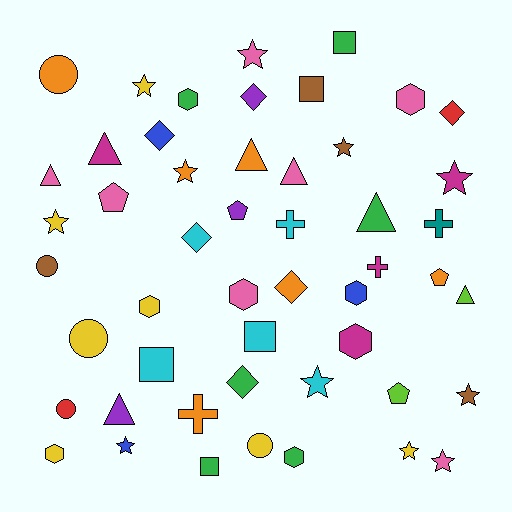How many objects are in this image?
There are 50 objects.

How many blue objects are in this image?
There are 3 blue objects.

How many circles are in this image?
There are 5 circles.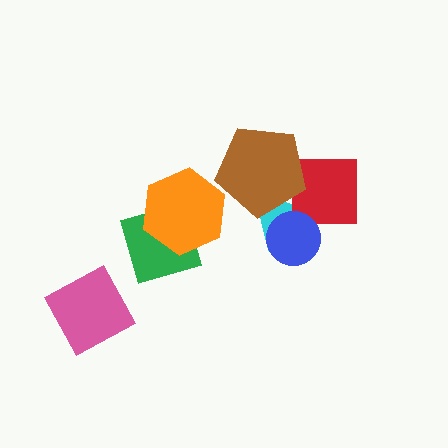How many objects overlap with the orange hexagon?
1 object overlaps with the orange hexagon.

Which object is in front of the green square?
The orange hexagon is in front of the green square.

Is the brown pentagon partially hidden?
No, no other shape covers it.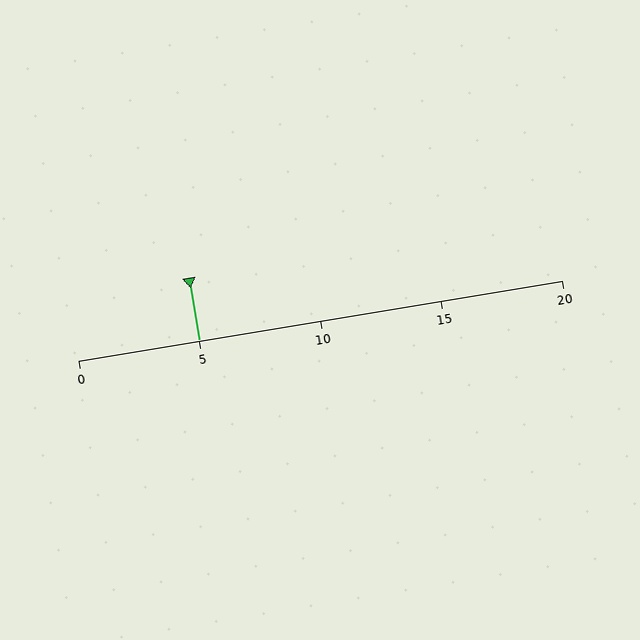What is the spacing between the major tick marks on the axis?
The major ticks are spaced 5 apart.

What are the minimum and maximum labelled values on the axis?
The axis runs from 0 to 20.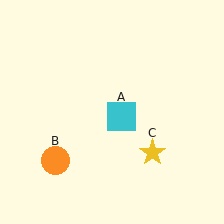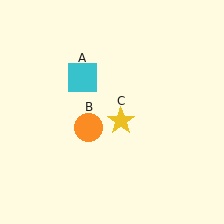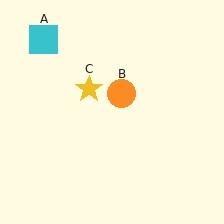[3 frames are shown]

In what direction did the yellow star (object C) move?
The yellow star (object C) moved up and to the left.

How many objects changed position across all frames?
3 objects changed position: cyan square (object A), orange circle (object B), yellow star (object C).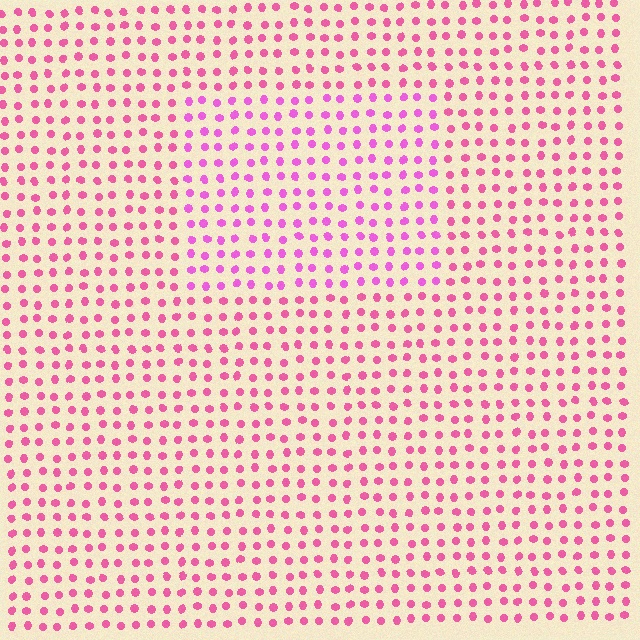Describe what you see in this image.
The image is filled with small pink elements in a uniform arrangement. A rectangle-shaped region is visible where the elements are tinted to a slightly different hue, forming a subtle color boundary.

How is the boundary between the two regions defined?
The boundary is defined purely by a slight shift in hue (about 24 degrees). Spacing, size, and orientation are identical on both sides.